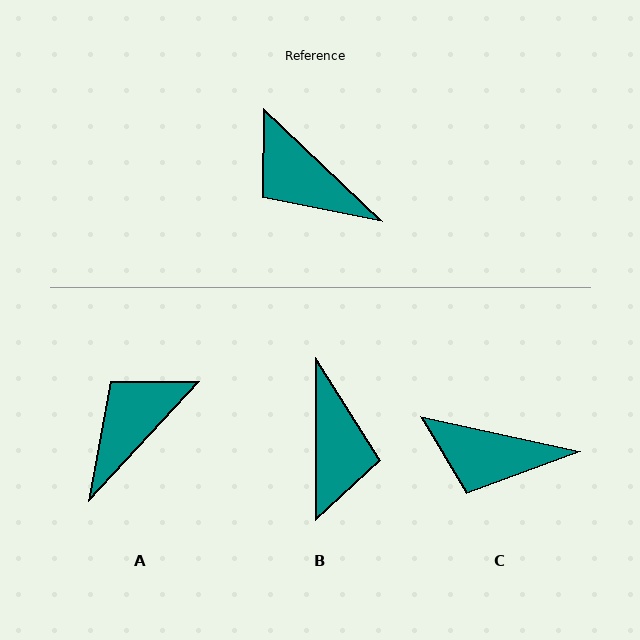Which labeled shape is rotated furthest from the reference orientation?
B, about 134 degrees away.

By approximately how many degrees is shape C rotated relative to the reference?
Approximately 31 degrees counter-clockwise.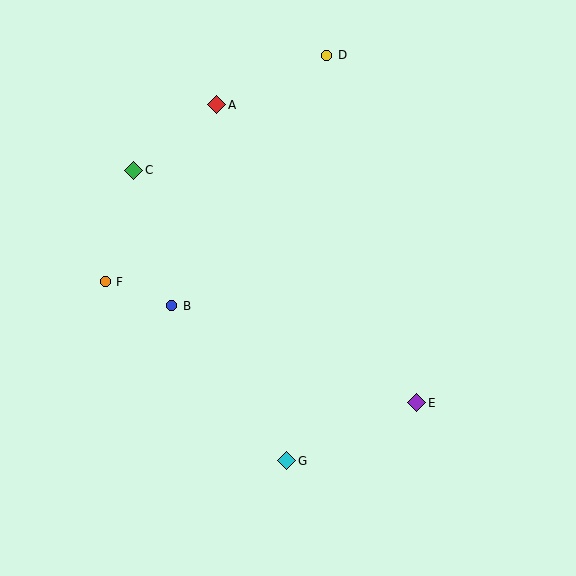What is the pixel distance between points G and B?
The distance between G and B is 193 pixels.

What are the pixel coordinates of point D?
Point D is at (327, 55).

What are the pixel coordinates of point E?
Point E is at (417, 403).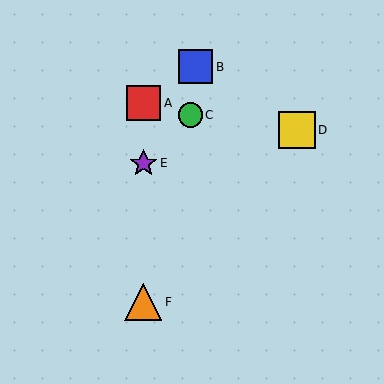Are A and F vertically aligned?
Yes, both are at x≈143.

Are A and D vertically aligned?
No, A is at x≈143 and D is at x≈297.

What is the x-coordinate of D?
Object D is at x≈297.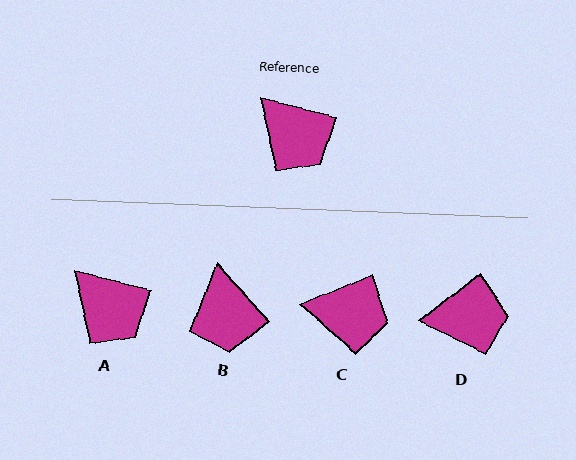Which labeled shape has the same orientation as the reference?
A.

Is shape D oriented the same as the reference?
No, it is off by about 51 degrees.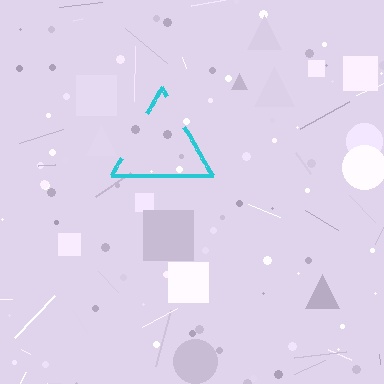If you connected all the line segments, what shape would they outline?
They would outline a triangle.